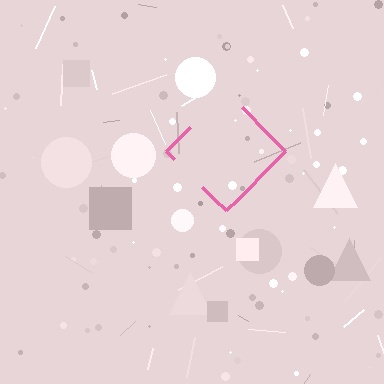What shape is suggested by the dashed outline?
The dashed outline suggests a diamond.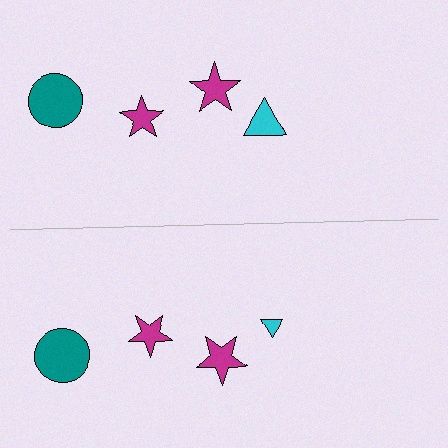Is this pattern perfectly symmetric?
No, the pattern is not perfectly symmetric. The cyan triangle on the bottom side has a different size than its mirror counterpart.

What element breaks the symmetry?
The cyan triangle on the bottom side has a different size than its mirror counterpart.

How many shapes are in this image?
There are 8 shapes in this image.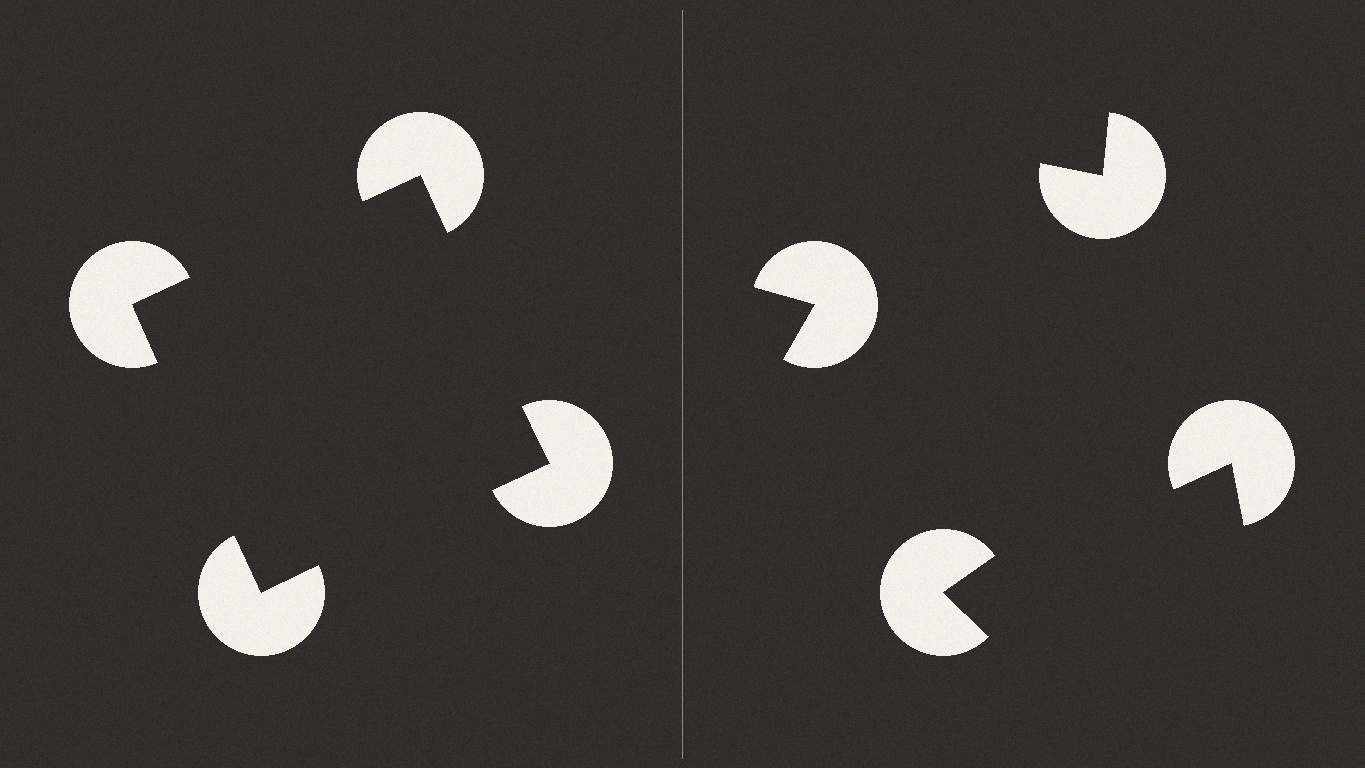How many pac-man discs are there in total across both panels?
8 — 4 on each side.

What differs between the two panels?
The pac-man discs are positioned identically on both sides; only the wedge orientations differ. On the left they align to a square; on the right they are misaligned.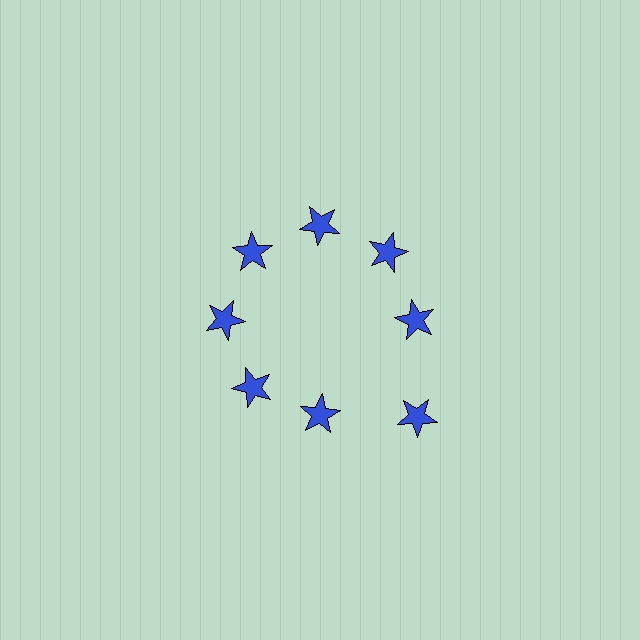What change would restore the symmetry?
The symmetry would be restored by moving it inward, back onto the ring so that all 8 stars sit at equal angles and equal distance from the center.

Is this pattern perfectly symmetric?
No. The 8 blue stars are arranged in a ring, but one element near the 4 o'clock position is pushed outward from the center, breaking the 8-fold rotational symmetry.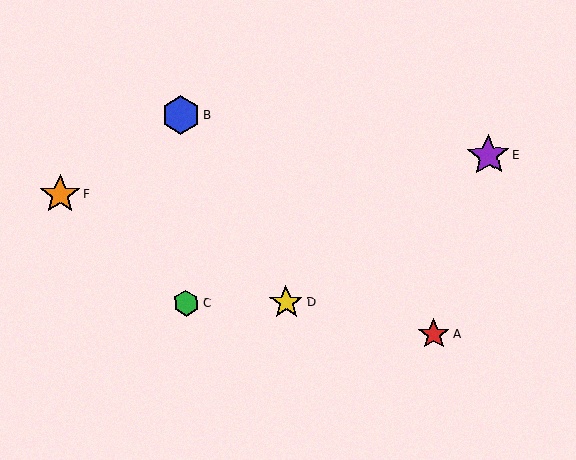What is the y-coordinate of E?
Object E is at y≈155.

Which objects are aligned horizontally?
Objects C, D are aligned horizontally.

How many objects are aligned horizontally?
2 objects (C, D) are aligned horizontally.